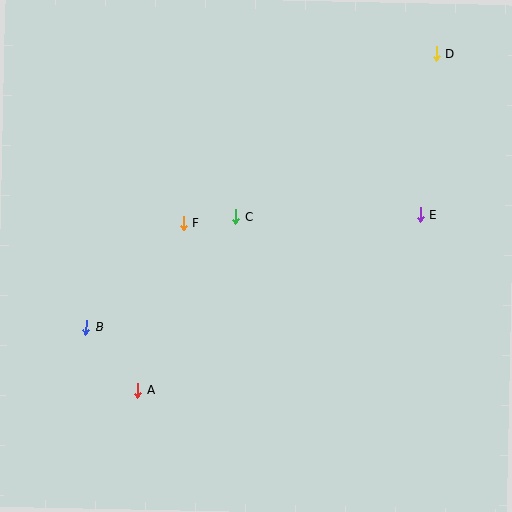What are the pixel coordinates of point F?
Point F is at (183, 223).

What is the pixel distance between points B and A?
The distance between B and A is 81 pixels.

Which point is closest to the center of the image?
Point C at (236, 216) is closest to the center.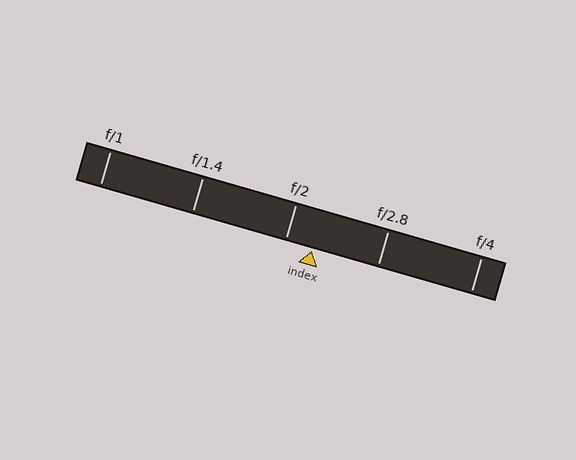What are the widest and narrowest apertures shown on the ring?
The widest aperture shown is f/1 and the narrowest is f/4.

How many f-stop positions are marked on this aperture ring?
There are 5 f-stop positions marked.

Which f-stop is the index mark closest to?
The index mark is closest to f/2.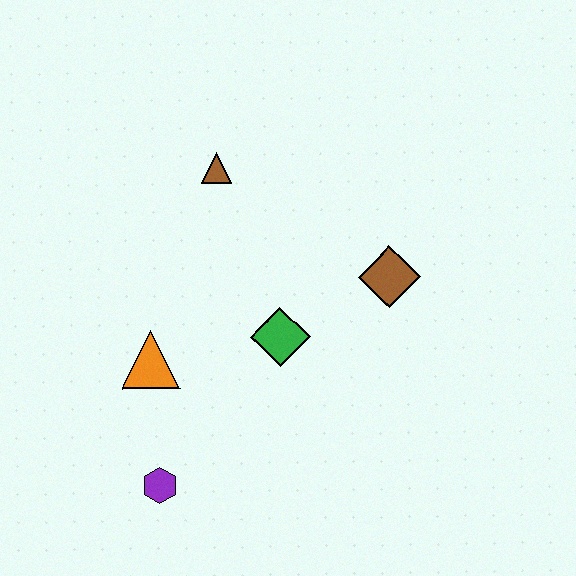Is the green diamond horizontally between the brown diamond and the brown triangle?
Yes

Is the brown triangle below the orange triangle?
No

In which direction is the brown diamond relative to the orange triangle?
The brown diamond is to the right of the orange triangle.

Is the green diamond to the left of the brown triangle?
No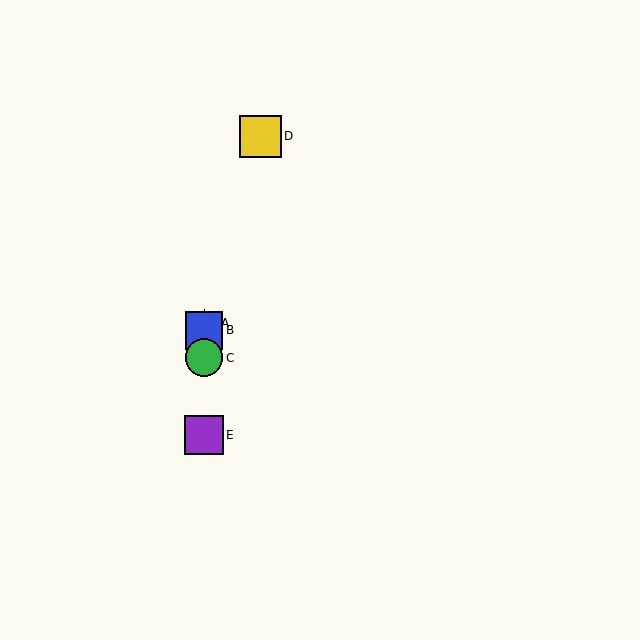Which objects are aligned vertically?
Objects A, B, C, E are aligned vertically.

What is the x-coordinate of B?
Object B is at x≈204.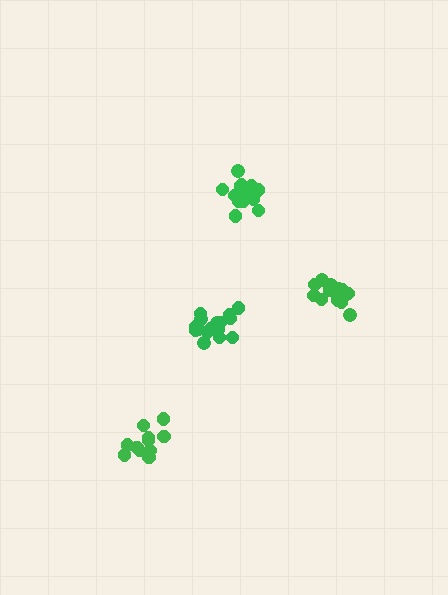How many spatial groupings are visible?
There are 4 spatial groupings.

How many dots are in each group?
Group 1: 16 dots, Group 2: 15 dots, Group 3: 14 dots, Group 4: 12 dots (57 total).